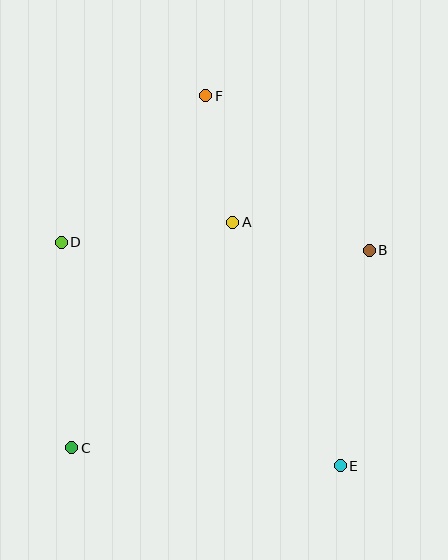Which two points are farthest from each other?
Points E and F are farthest from each other.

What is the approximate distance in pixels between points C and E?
The distance between C and E is approximately 269 pixels.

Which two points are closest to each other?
Points A and F are closest to each other.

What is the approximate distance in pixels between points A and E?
The distance between A and E is approximately 266 pixels.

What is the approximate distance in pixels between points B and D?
The distance between B and D is approximately 308 pixels.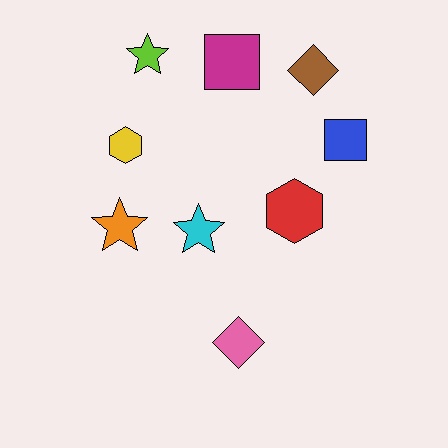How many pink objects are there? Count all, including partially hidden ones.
There is 1 pink object.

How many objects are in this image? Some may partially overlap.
There are 9 objects.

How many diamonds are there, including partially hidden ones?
There are 2 diamonds.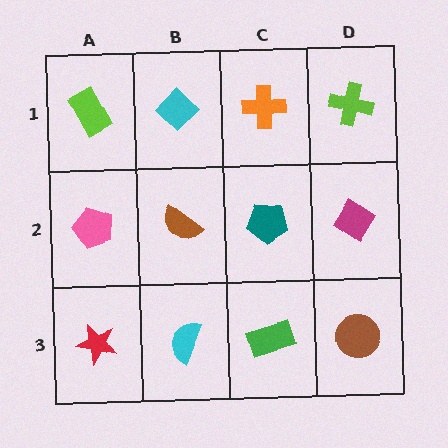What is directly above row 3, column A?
A pink pentagon.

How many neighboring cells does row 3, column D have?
2.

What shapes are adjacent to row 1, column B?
A brown semicircle (row 2, column B), a lime rectangle (row 1, column A), an orange cross (row 1, column C).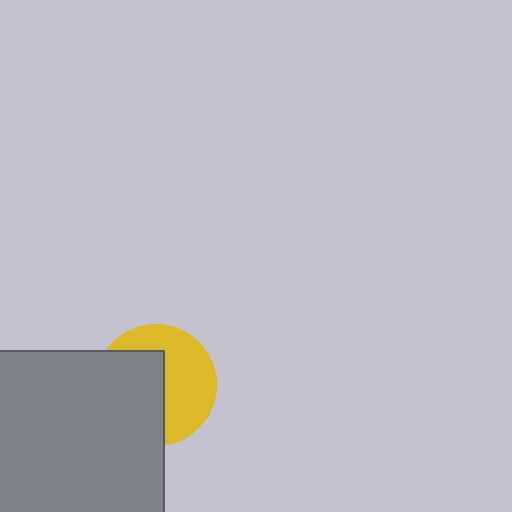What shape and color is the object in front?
The object in front is a gray rectangle.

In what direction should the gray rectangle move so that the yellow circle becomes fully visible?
The gray rectangle should move left. That is the shortest direction to clear the overlap and leave the yellow circle fully visible.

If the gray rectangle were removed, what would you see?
You would see the complete yellow circle.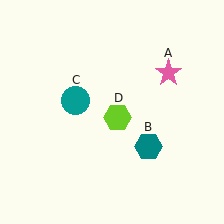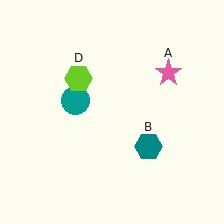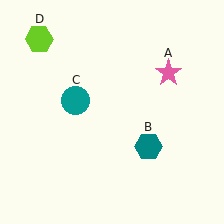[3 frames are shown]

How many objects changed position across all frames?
1 object changed position: lime hexagon (object D).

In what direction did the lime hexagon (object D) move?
The lime hexagon (object D) moved up and to the left.